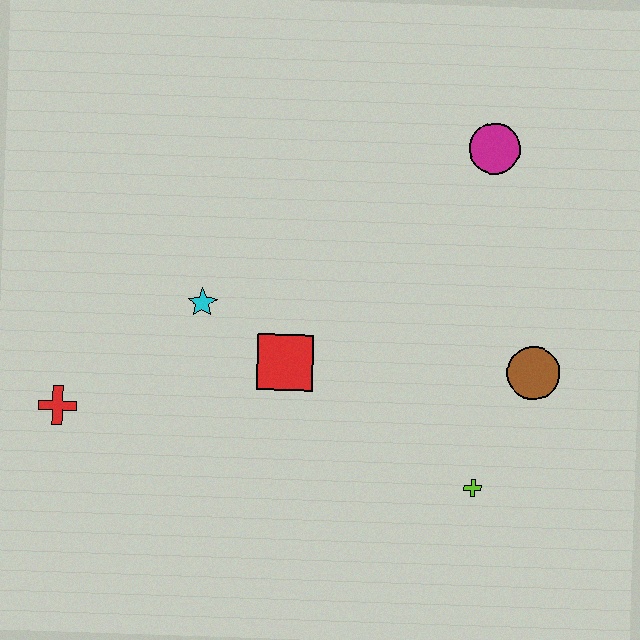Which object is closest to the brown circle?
The lime cross is closest to the brown circle.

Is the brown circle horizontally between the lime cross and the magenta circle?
No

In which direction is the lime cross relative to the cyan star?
The lime cross is to the right of the cyan star.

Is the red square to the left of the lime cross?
Yes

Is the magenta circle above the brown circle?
Yes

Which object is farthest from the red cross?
The magenta circle is farthest from the red cross.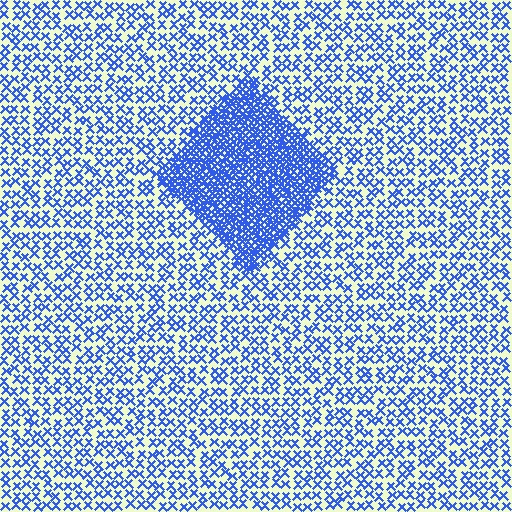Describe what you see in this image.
The image contains small blue elements arranged at two different densities. A diamond-shaped region is visible where the elements are more densely packed than the surrounding area.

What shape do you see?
I see a diamond.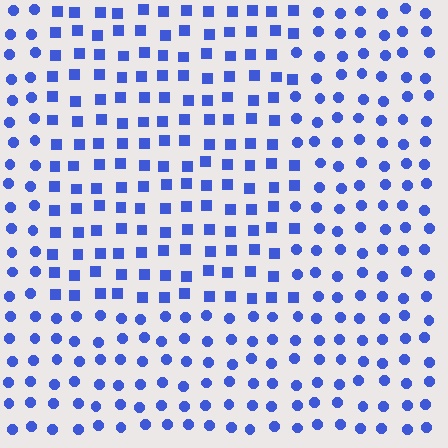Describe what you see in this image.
The image is filled with small blue elements arranged in a uniform grid. A rectangle-shaped region contains squares, while the surrounding area contains circles. The boundary is defined purely by the change in element shape.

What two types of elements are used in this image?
The image uses squares inside the rectangle region and circles outside it.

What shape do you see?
I see a rectangle.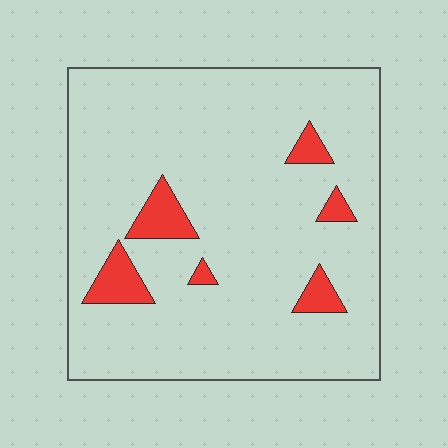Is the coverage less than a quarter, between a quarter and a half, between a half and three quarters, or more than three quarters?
Less than a quarter.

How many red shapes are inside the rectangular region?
6.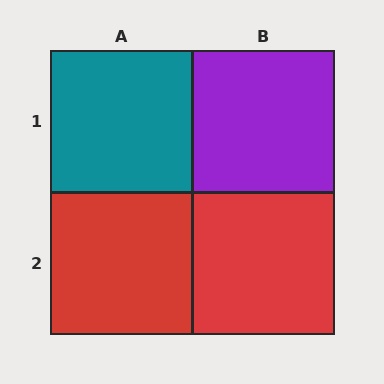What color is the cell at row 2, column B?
Red.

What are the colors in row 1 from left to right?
Teal, purple.